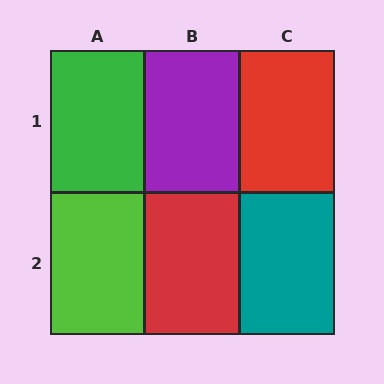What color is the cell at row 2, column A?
Lime.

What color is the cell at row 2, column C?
Teal.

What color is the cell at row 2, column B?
Red.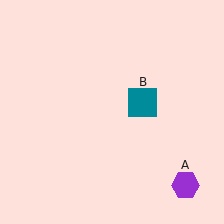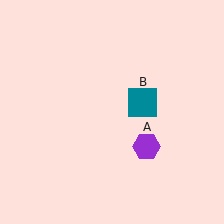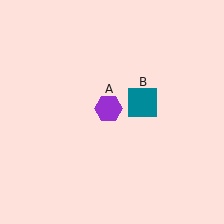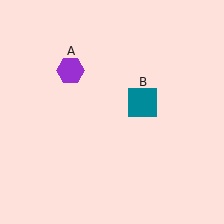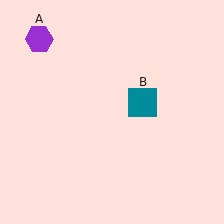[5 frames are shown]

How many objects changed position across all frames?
1 object changed position: purple hexagon (object A).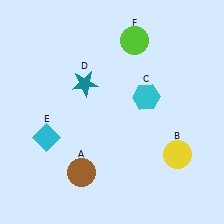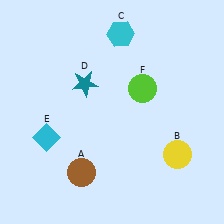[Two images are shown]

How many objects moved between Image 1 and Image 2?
2 objects moved between the two images.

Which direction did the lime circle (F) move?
The lime circle (F) moved down.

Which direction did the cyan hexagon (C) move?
The cyan hexagon (C) moved up.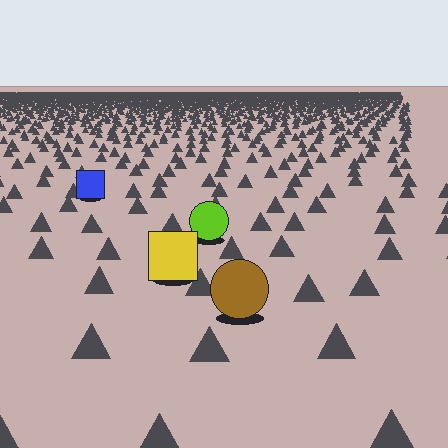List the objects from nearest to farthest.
From nearest to farthest: the brown circle, the yellow square, the lime circle, the blue square.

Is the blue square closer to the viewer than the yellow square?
No. The yellow square is closer — you can tell from the texture gradient: the ground texture is coarser near it.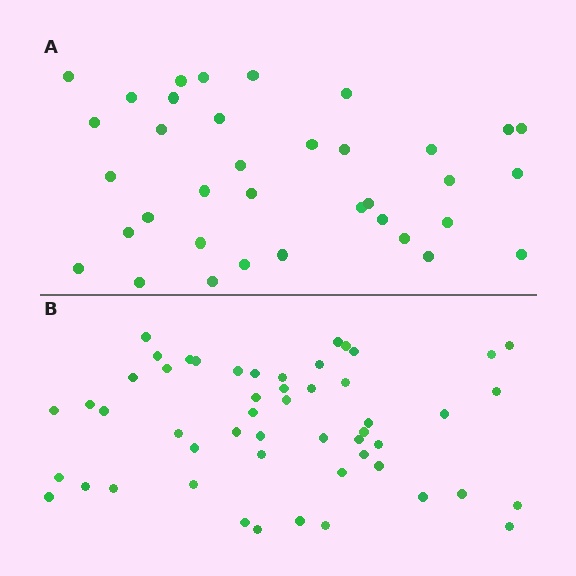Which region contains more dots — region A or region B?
Region B (the bottom region) has more dots.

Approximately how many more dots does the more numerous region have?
Region B has approximately 15 more dots than region A.